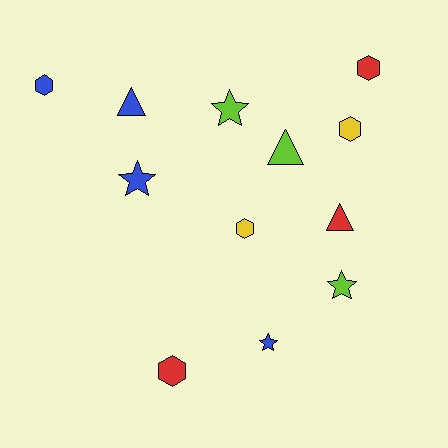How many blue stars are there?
There are 2 blue stars.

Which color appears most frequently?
Blue, with 4 objects.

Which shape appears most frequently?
Hexagon, with 5 objects.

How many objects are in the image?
There are 12 objects.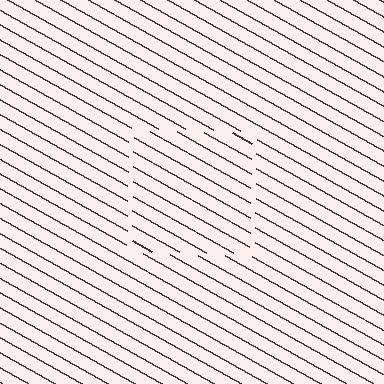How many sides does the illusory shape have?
4 sides — the line-ends trace a square.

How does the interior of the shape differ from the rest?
The interior of the shape contains the same grating, shifted by half a period — the contour is defined by the phase discontinuity where line-ends from the inner and outer gratings abut.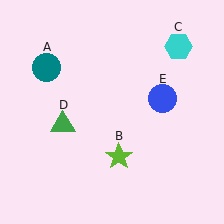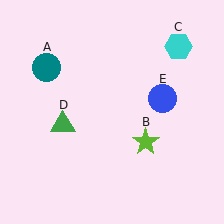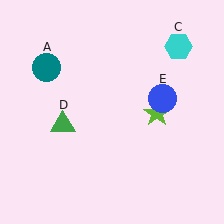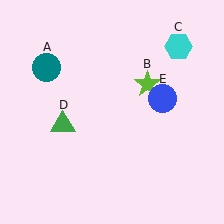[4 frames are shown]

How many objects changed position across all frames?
1 object changed position: lime star (object B).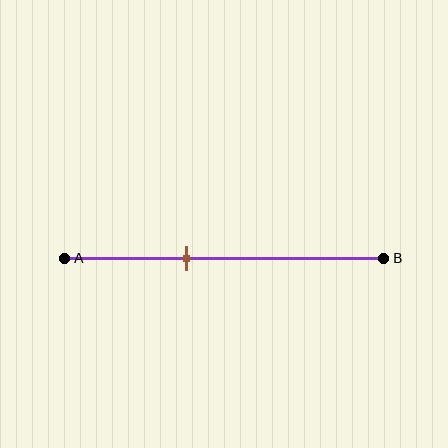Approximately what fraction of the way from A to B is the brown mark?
The brown mark is approximately 40% of the way from A to B.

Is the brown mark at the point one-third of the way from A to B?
No, the mark is at about 40% from A, not at the 33% one-third point.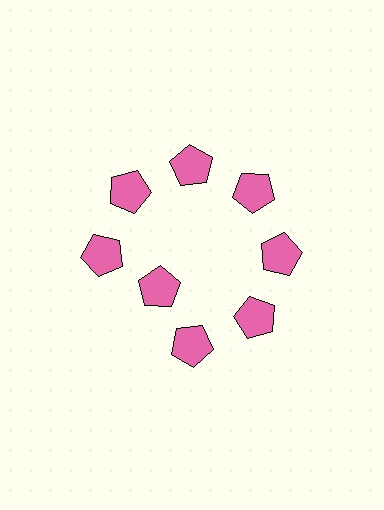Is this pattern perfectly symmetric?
No. The 8 pink pentagons are arranged in a ring, but one element near the 8 o'clock position is pulled inward toward the center, breaking the 8-fold rotational symmetry.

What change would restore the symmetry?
The symmetry would be restored by moving it outward, back onto the ring so that all 8 pentagons sit at equal angles and equal distance from the center.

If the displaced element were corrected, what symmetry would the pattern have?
It would have 8-fold rotational symmetry — the pattern would map onto itself every 45 degrees.